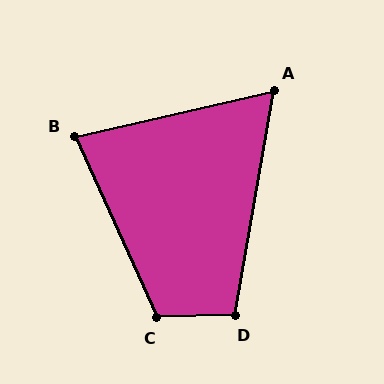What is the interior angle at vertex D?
Approximately 102 degrees (obtuse).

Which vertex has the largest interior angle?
C, at approximately 113 degrees.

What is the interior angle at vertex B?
Approximately 78 degrees (acute).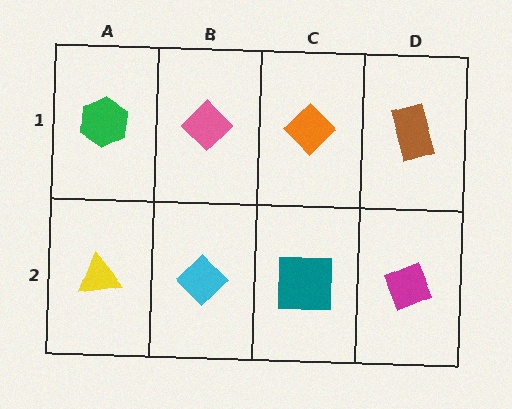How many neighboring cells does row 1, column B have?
3.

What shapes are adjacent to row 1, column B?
A cyan diamond (row 2, column B), a green hexagon (row 1, column A), an orange diamond (row 1, column C).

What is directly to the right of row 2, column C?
A magenta diamond.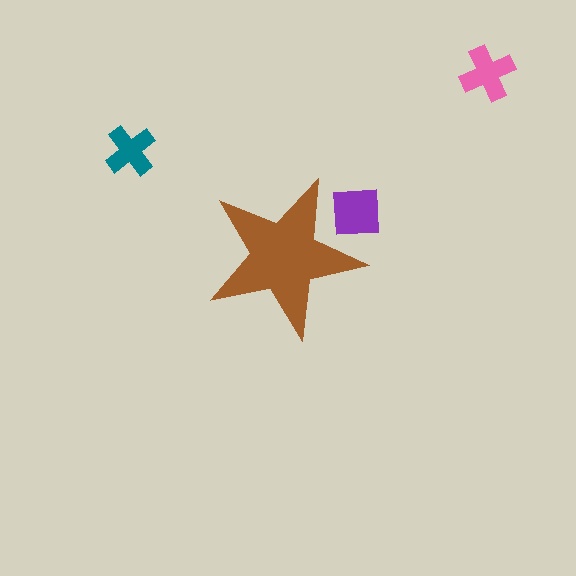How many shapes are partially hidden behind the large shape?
1 shape is partially hidden.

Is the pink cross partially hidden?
No, the pink cross is fully visible.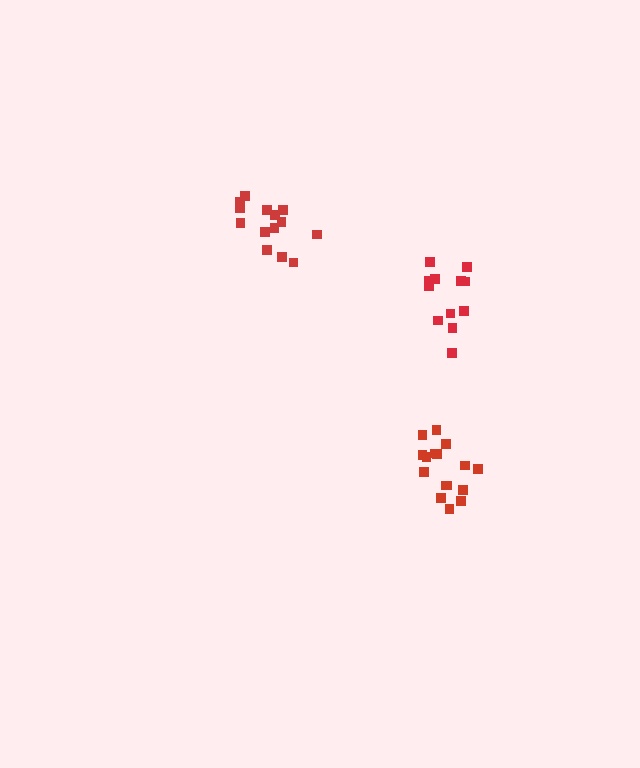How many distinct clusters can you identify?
There are 3 distinct clusters.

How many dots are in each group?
Group 1: 14 dots, Group 2: 16 dots, Group 3: 12 dots (42 total).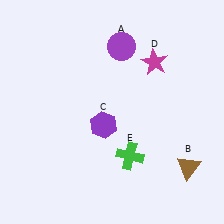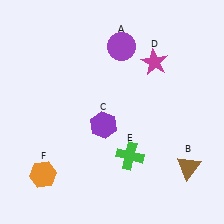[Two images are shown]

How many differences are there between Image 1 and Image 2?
There is 1 difference between the two images.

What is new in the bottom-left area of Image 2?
An orange hexagon (F) was added in the bottom-left area of Image 2.